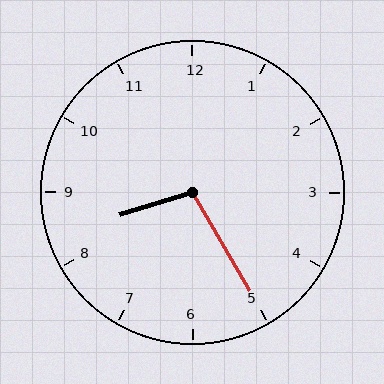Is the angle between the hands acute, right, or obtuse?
It is obtuse.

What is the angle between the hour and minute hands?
Approximately 102 degrees.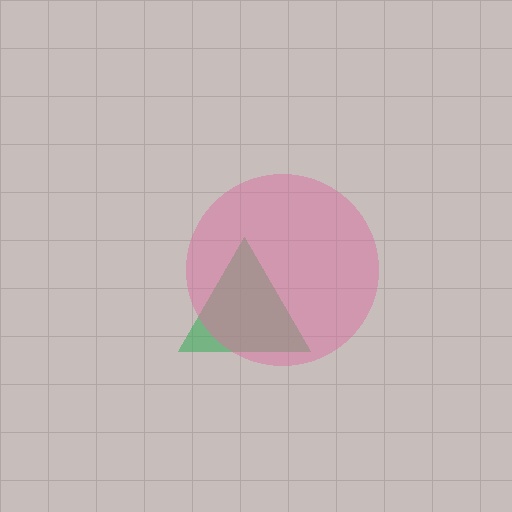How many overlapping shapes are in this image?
There are 2 overlapping shapes in the image.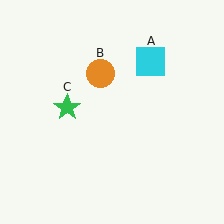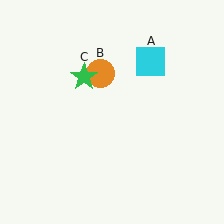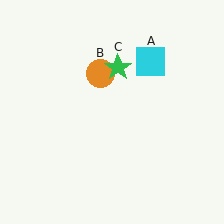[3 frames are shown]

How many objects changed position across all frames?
1 object changed position: green star (object C).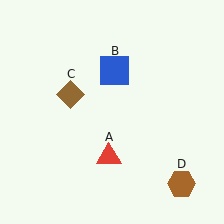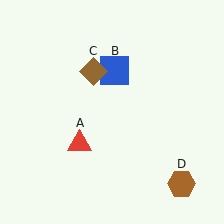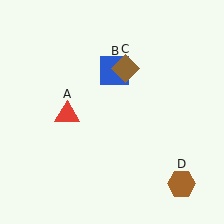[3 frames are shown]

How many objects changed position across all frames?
2 objects changed position: red triangle (object A), brown diamond (object C).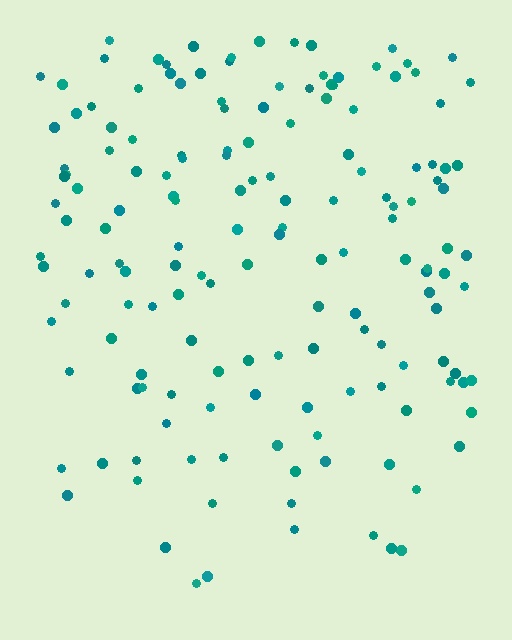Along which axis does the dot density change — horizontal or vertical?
Vertical.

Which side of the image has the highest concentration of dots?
The top.